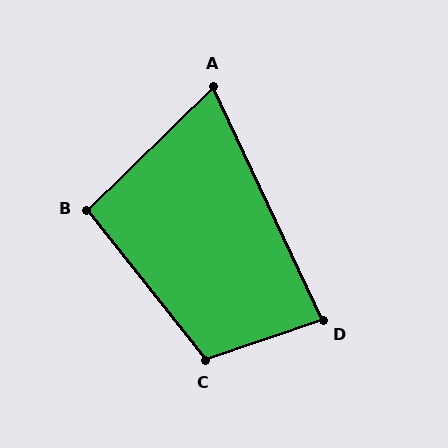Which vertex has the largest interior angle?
C, at approximately 109 degrees.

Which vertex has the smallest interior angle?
A, at approximately 71 degrees.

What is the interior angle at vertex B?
Approximately 96 degrees (obtuse).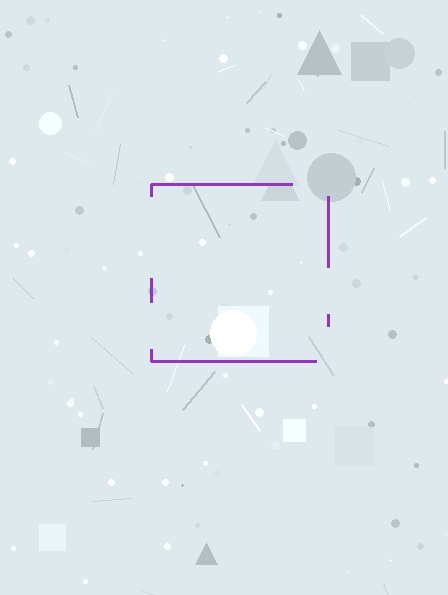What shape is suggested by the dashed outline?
The dashed outline suggests a square.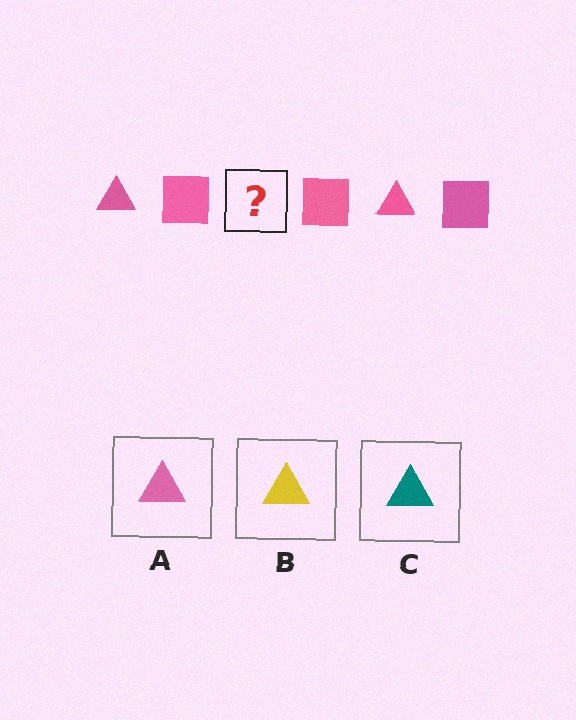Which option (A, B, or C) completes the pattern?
A.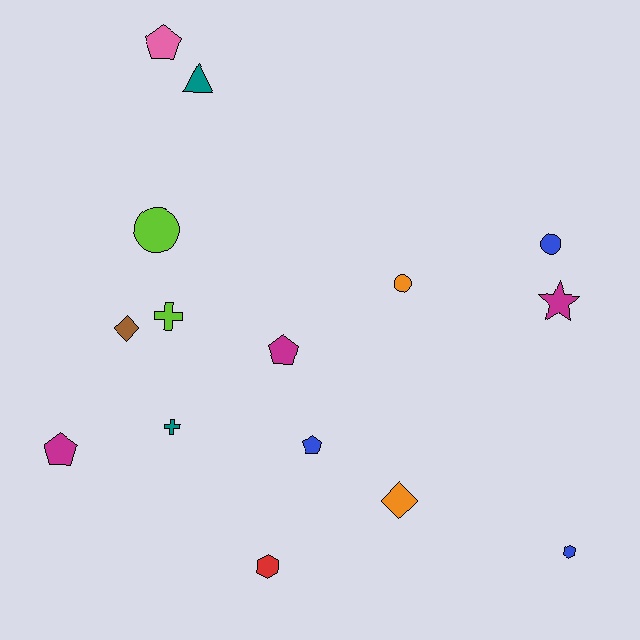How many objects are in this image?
There are 15 objects.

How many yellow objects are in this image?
There are no yellow objects.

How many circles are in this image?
There are 3 circles.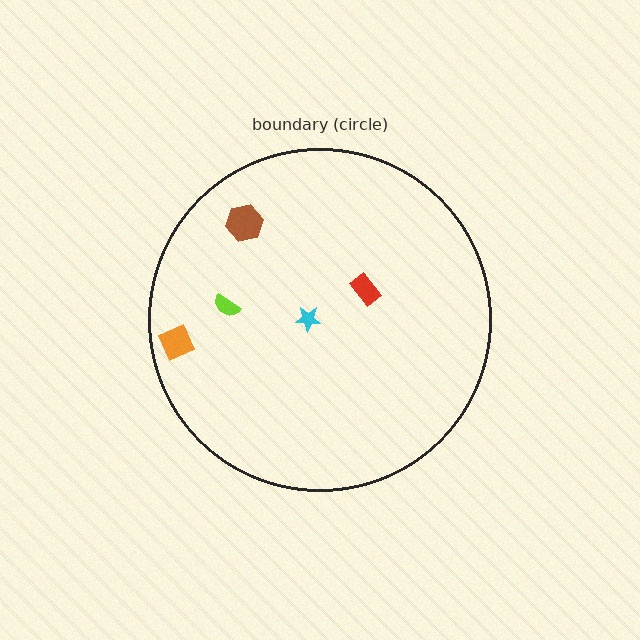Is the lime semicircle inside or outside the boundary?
Inside.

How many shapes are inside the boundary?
5 inside, 0 outside.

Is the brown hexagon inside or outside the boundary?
Inside.